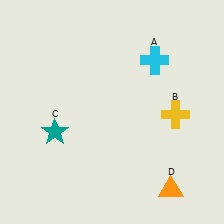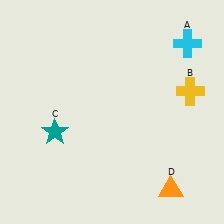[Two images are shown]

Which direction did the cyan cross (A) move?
The cyan cross (A) moved right.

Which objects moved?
The objects that moved are: the cyan cross (A), the yellow cross (B).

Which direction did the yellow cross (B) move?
The yellow cross (B) moved up.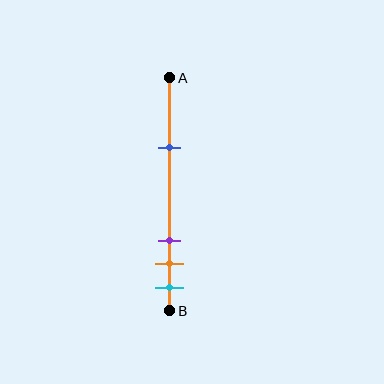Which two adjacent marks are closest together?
The orange and cyan marks are the closest adjacent pair.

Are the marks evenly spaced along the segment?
No, the marks are not evenly spaced.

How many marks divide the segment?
There are 4 marks dividing the segment.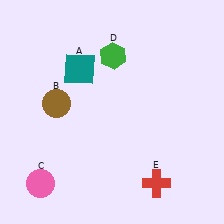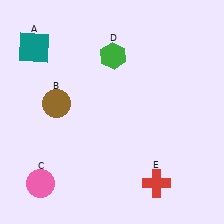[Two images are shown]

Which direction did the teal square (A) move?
The teal square (A) moved left.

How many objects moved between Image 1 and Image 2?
1 object moved between the two images.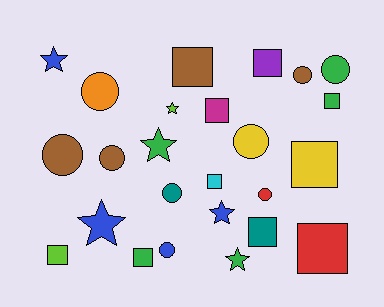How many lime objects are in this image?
There are 2 lime objects.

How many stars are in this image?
There are 6 stars.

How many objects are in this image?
There are 25 objects.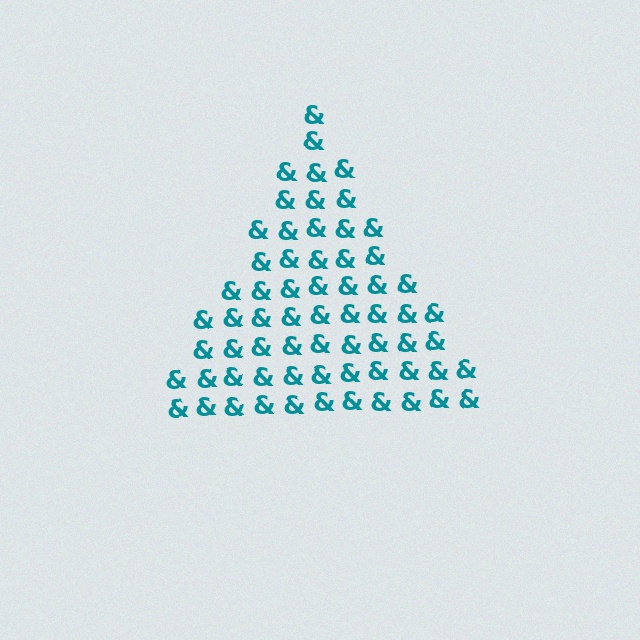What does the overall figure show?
The overall figure shows a triangle.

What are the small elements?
The small elements are ampersands.